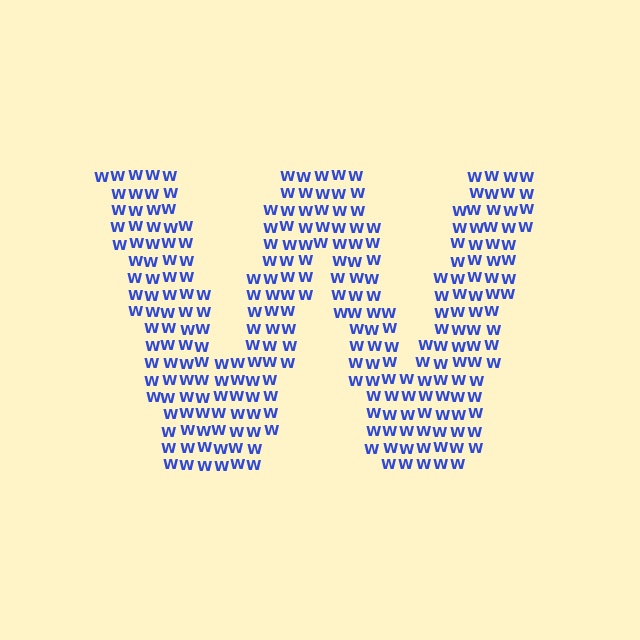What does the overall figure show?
The overall figure shows the letter W.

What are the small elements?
The small elements are letter W's.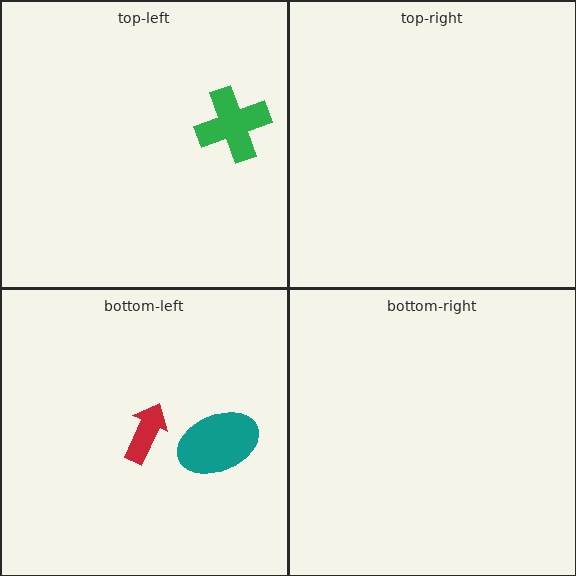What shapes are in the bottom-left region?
The red arrow, the teal ellipse.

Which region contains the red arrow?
The bottom-left region.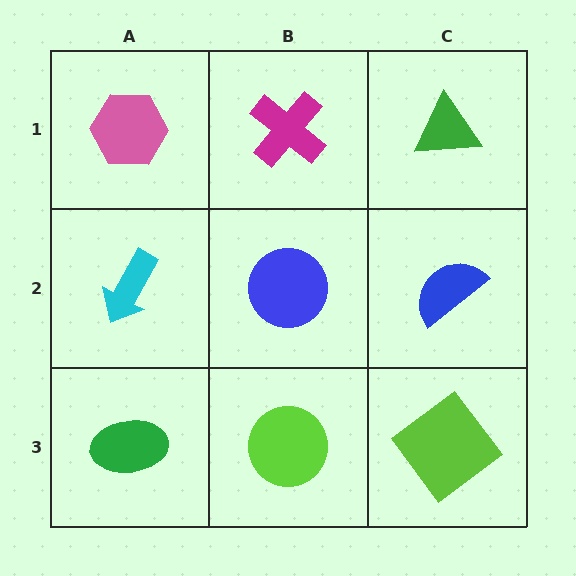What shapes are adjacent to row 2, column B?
A magenta cross (row 1, column B), a lime circle (row 3, column B), a cyan arrow (row 2, column A), a blue semicircle (row 2, column C).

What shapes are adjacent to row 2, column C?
A green triangle (row 1, column C), a lime diamond (row 3, column C), a blue circle (row 2, column B).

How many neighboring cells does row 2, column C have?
3.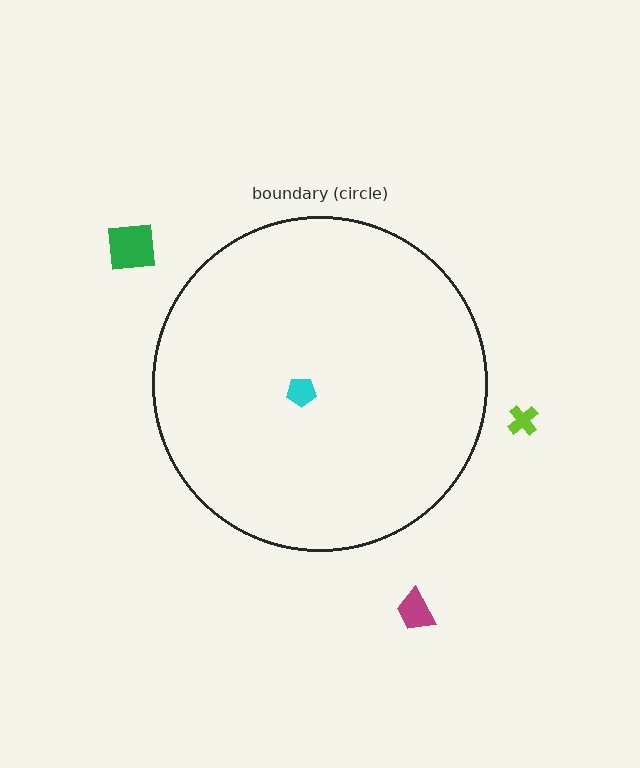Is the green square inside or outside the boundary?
Outside.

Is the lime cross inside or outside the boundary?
Outside.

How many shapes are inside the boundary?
1 inside, 3 outside.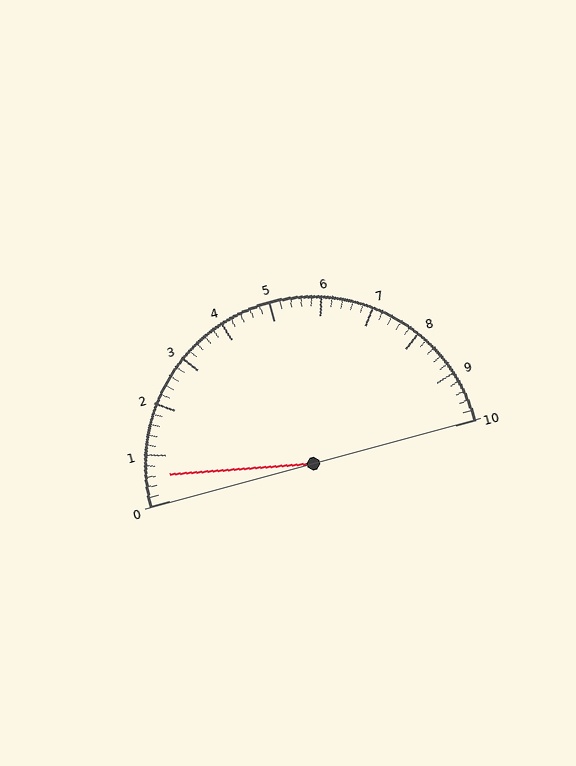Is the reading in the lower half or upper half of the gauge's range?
The reading is in the lower half of the range (0 to 10).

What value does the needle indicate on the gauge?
The needle indicates approximately 0.6.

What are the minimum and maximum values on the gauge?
The gauge ranges from 0 to 10.